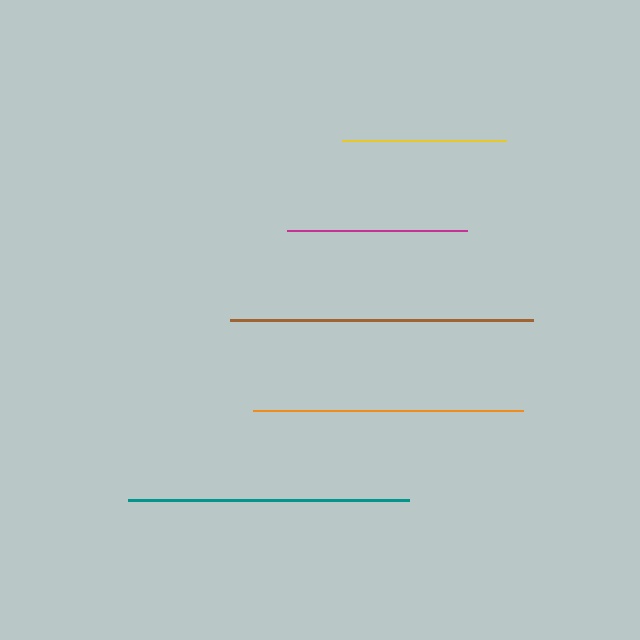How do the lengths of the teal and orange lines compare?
The teal and orange lines are approximately the same length.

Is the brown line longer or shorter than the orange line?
The brown line is longer than the orange line.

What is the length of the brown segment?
The brown segment is approximately 303 pixels long.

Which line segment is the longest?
The brown line is the longest at approximately 303 pixels.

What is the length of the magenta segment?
The magenta segment is approximately 181 pixels long.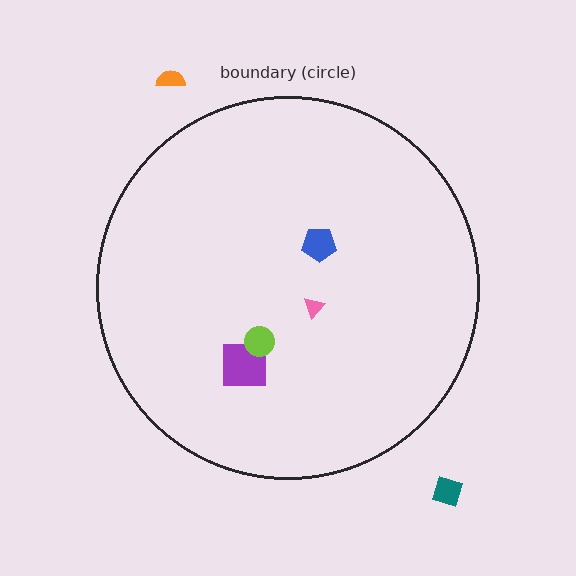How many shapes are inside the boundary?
4 inside, 2 outside.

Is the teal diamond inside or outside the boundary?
Outside.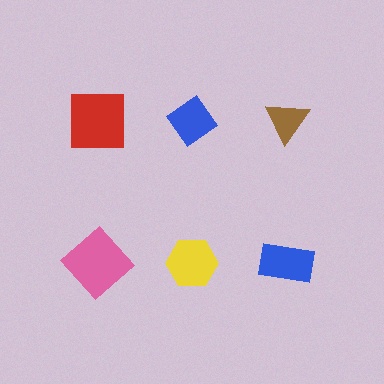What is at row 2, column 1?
A pink diamond.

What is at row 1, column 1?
A red square.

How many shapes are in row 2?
3 shapes.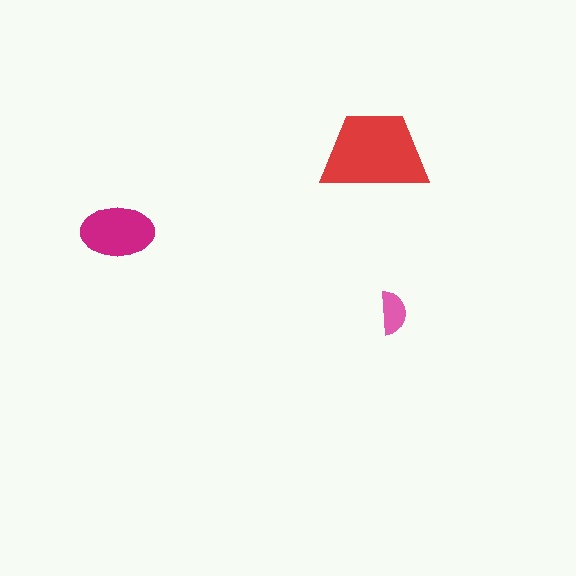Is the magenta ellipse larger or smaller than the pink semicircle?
Larger.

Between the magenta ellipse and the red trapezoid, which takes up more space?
The red trapezoid.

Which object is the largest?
The red trapezoid.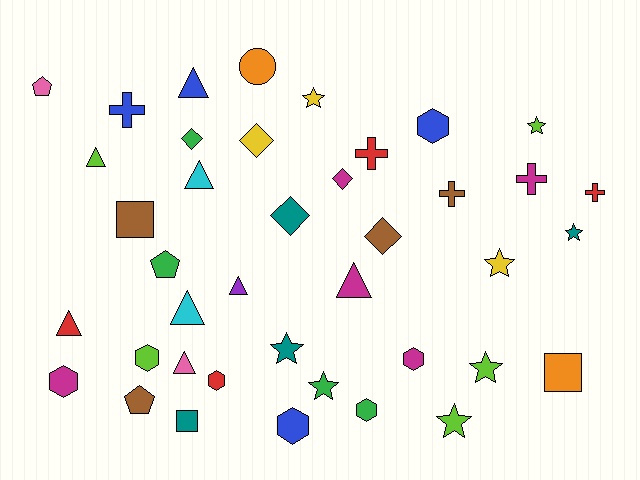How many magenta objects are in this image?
There are 5 magenta objects.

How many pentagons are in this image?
There are 3 pentagons.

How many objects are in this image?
There are 40 objects.